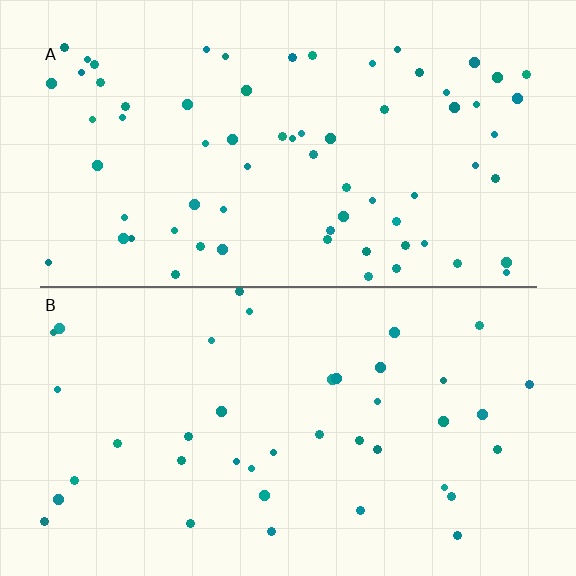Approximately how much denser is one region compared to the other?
Approximately 1.7× — region A over region B.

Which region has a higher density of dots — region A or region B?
A (the top).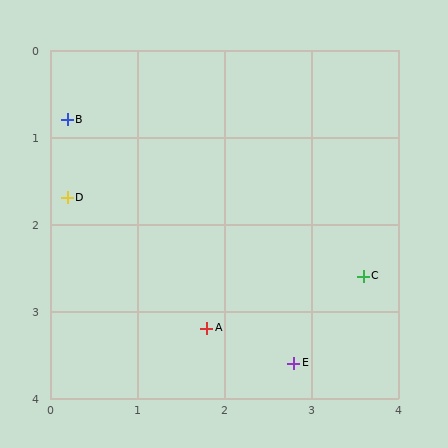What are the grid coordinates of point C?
Point C is at approximately (3.6, 2.6).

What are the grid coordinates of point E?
Point E is at approximately (2.8, 3.6).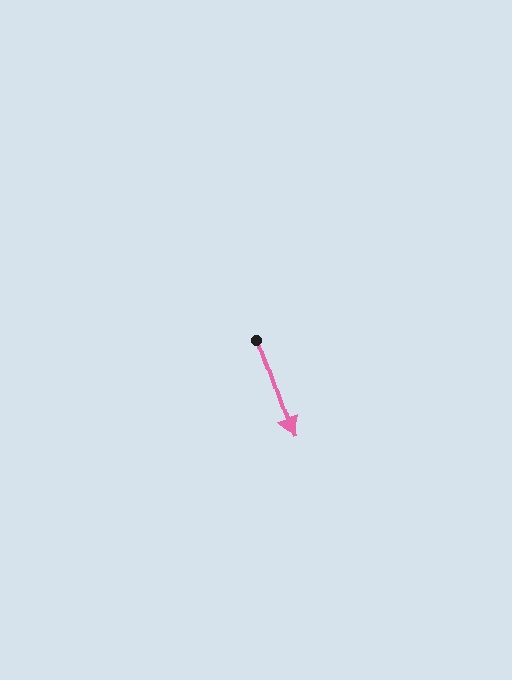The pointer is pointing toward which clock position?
Roughly 5 o'clock.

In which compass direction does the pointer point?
South.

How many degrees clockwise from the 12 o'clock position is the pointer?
Approximately 161 degrees.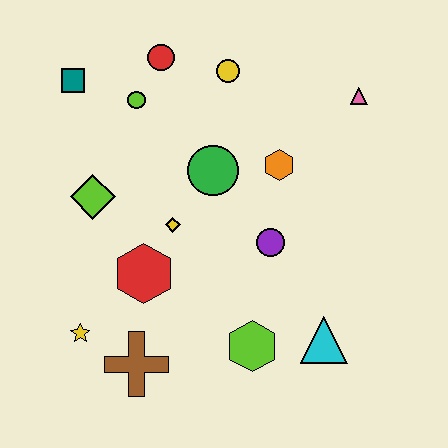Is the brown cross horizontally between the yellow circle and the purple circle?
No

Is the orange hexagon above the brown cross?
Yes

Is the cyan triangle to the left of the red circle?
No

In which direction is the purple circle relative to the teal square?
The purple circle is to the right of the teal square.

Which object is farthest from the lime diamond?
The pink triangle is farthest from the lime diamond.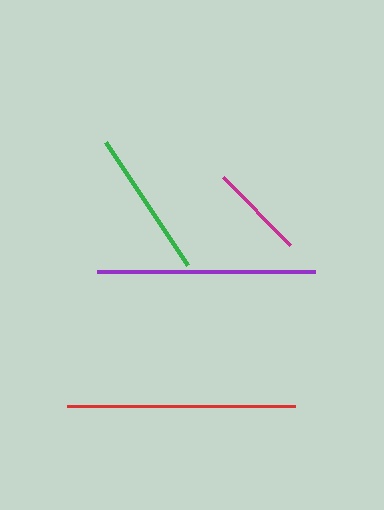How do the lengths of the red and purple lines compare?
The red and purple lines are approximately the same length.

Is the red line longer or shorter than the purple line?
The red line is longer than the purple line.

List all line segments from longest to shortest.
From longest to shortest: red, purple, green, magenta.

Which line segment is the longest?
The red line is the longest at approximately 228 pixels.